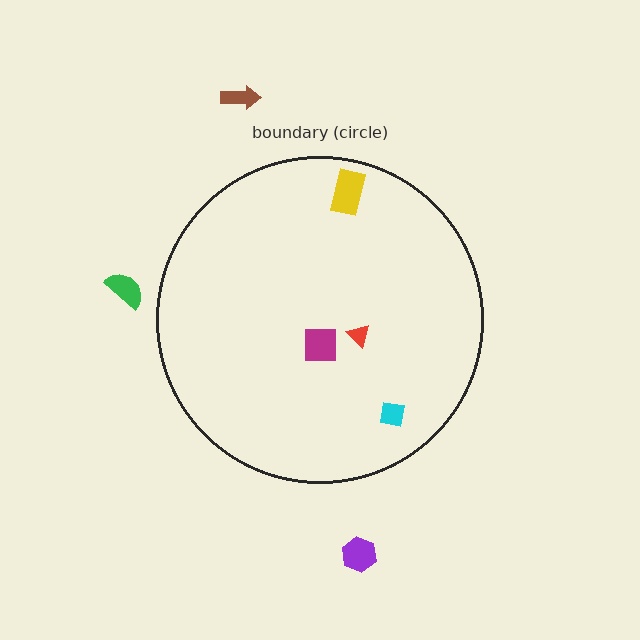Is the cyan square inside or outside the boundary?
Inside.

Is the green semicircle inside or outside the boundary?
Outside.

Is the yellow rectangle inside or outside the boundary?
Inside.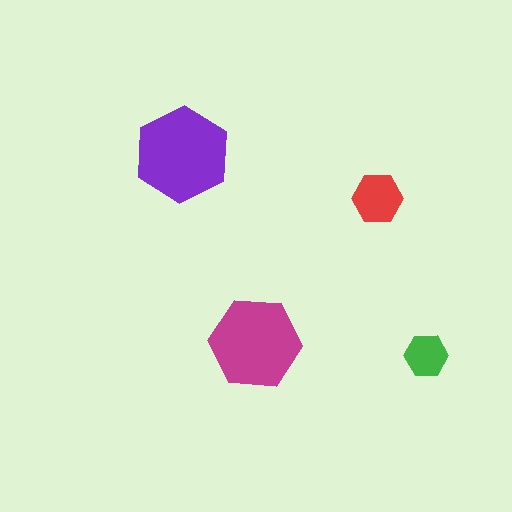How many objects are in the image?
There are 4 objects in the image.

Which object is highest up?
The purple hexagon is topmost.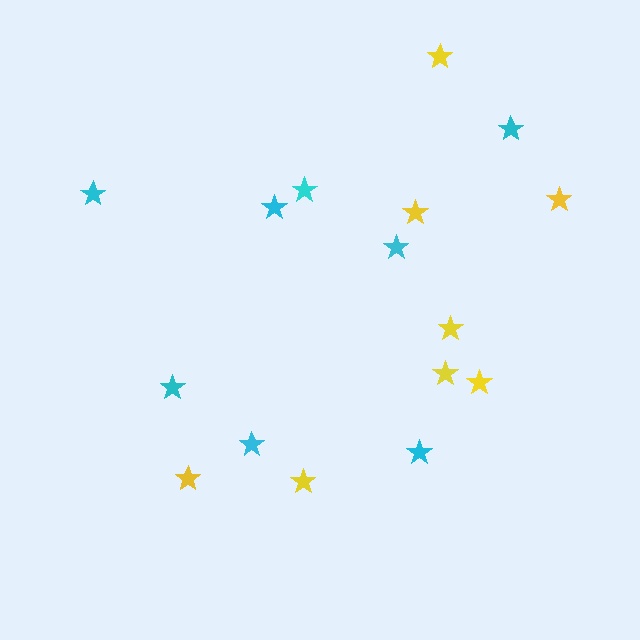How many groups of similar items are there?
There are 2 groups: one group of yellow stars (8) and one group of cyan stars (8).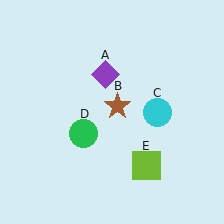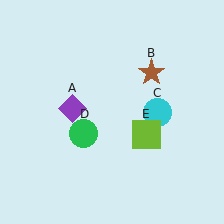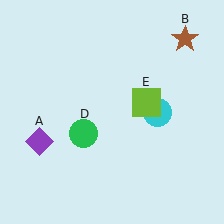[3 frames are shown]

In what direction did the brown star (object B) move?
The brown star (object B) moved up and to the right.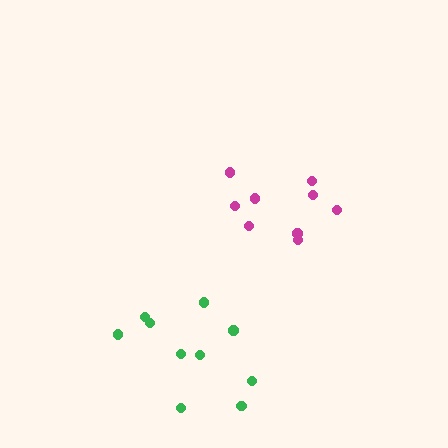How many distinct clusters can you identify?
There are 2 distinct clusters.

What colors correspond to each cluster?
The clusters are colored: magenta, green.